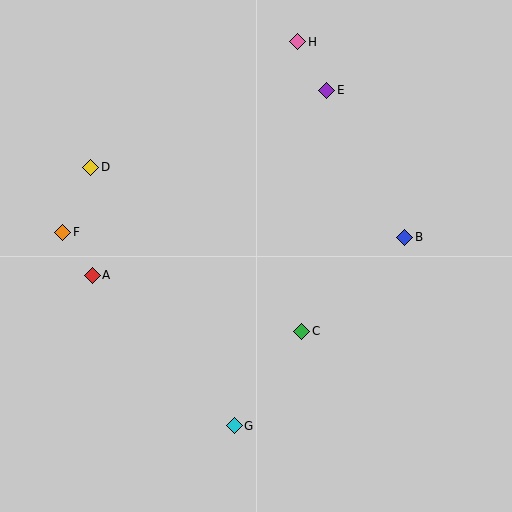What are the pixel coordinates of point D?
Point D is at (91, 167).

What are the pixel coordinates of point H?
Point H is at (298, 42).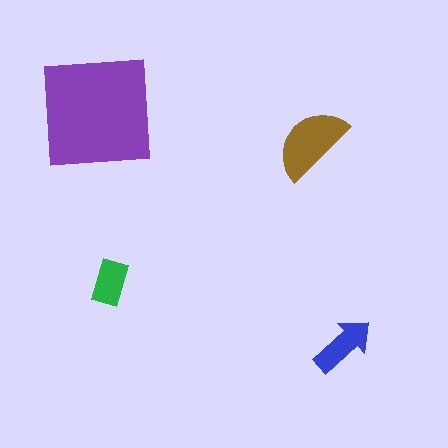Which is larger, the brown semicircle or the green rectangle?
The brown semicircle.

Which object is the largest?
The purple square.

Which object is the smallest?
The green rectangle.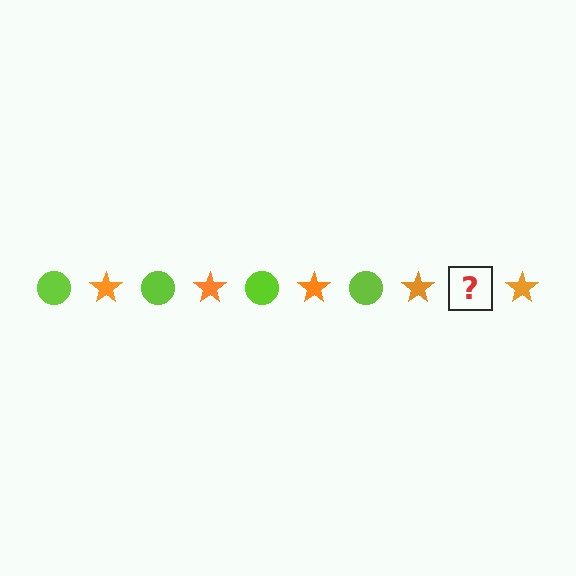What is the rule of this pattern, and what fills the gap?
The rule is that the pattern alternates between lime circle and orange star. The gap should be filled with a lime circle.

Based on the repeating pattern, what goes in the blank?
The blank should be a lime circle.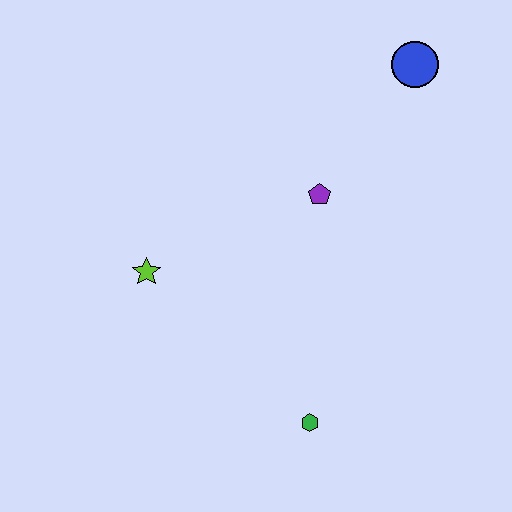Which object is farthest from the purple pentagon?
The green hexagon is farthest from the purple pentagon.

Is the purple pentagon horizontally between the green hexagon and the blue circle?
Yes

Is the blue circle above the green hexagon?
Yes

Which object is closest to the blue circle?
The purple pentagon is closest to the blue circle.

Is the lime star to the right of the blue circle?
No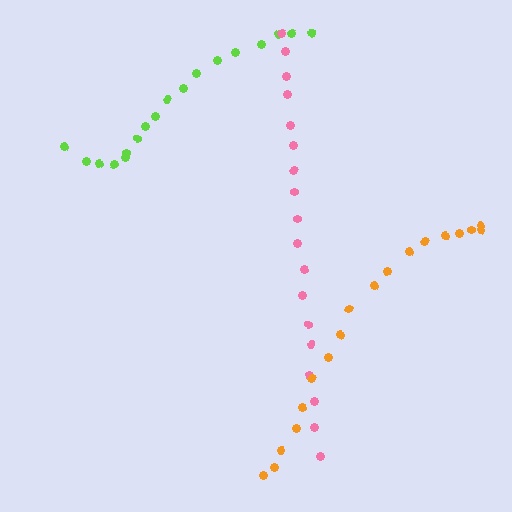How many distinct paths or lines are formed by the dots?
There are 3 distinct paths.